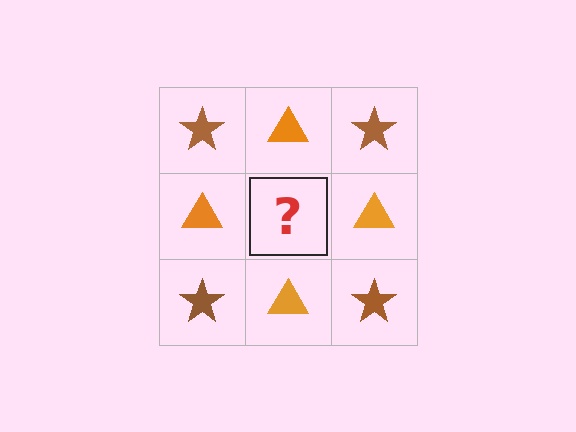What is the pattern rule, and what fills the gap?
The rule is that it alternates brown star and orange triangle in a checkerboard pattern. The gap should be filled with a brown star.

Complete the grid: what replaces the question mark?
The question mark should be replaced with a brown star.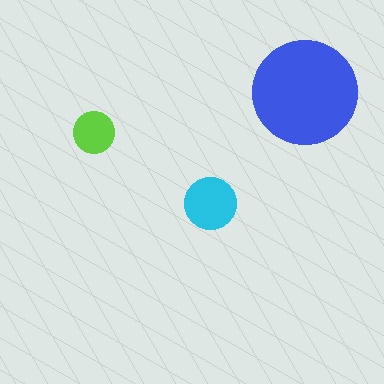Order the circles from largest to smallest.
the blue one, the cyan one, the lime one.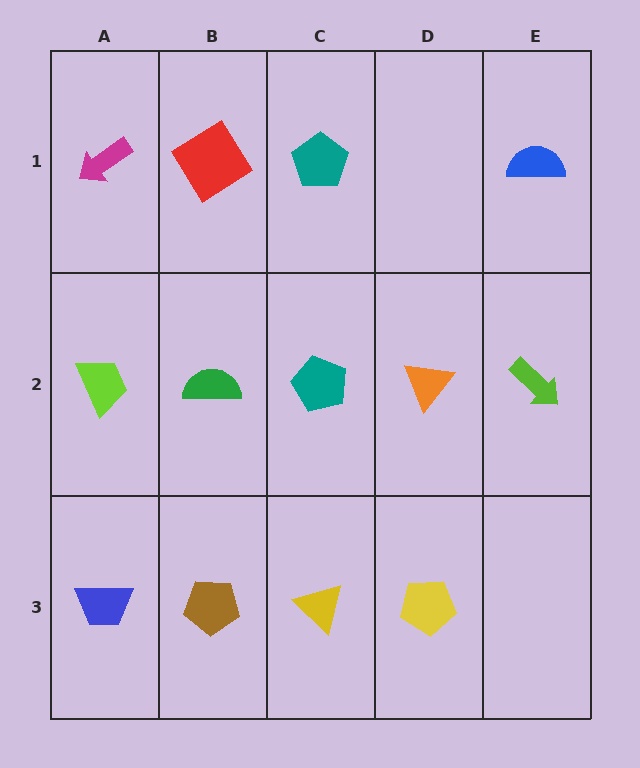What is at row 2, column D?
An orange triangle.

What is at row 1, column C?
A teal pentagon.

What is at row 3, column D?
A yellow pentagon.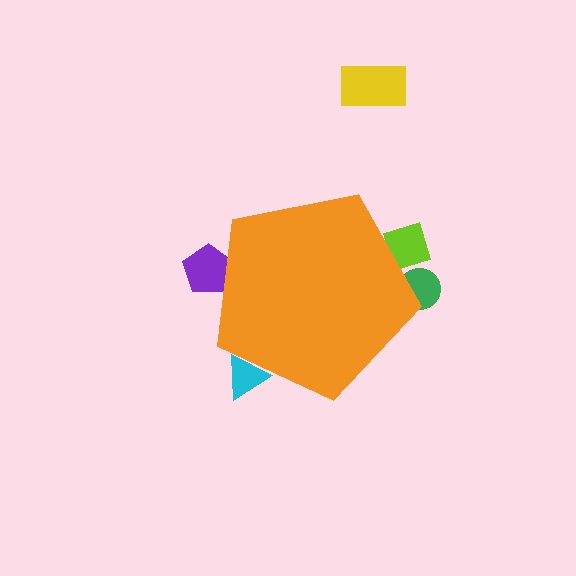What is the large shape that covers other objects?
An orange pentagon.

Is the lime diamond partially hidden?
Yes, the lime diamond is partially hidden behind the orange pentagon.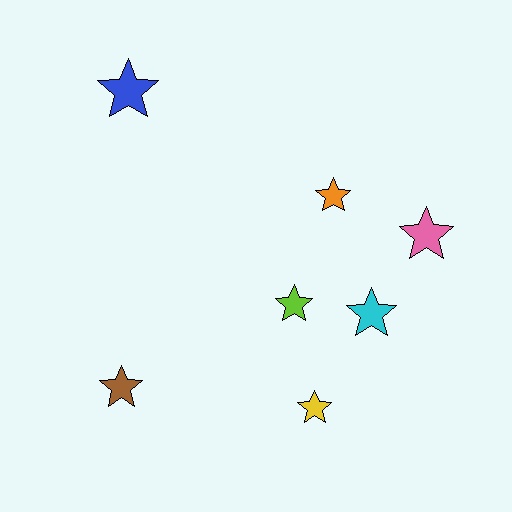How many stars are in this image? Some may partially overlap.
There are 7 stars.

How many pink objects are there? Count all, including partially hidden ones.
There is 1 pink object.